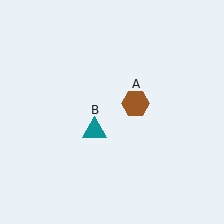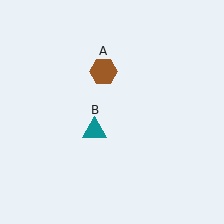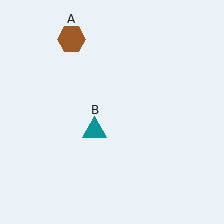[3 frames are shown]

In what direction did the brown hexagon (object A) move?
The brown hexagon (object A) moved up and to the left.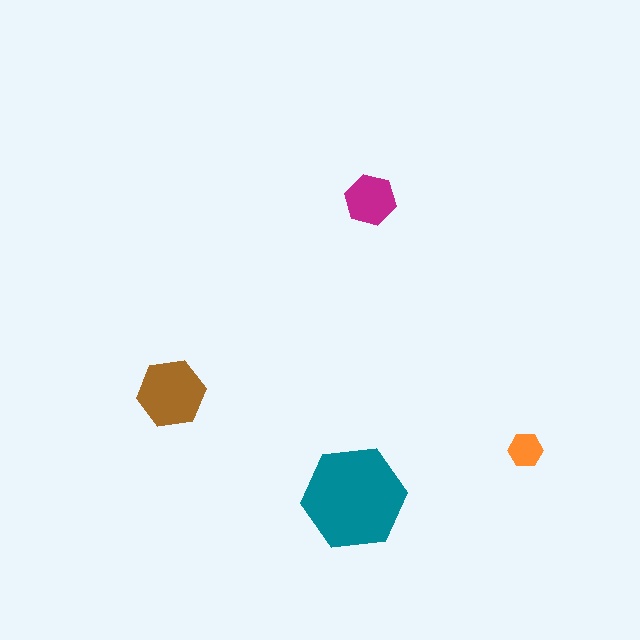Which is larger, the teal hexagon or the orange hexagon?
The teal one.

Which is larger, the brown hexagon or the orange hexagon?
The brown one.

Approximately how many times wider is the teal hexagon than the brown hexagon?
About 1.5 times wider.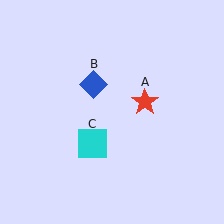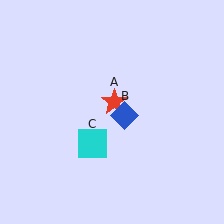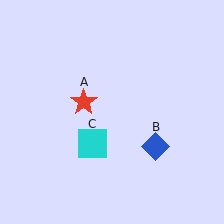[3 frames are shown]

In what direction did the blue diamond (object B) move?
The blue diamond (object B) moved down and to the right.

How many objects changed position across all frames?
2 objects changed position: red star (object A), blue diamond (object B).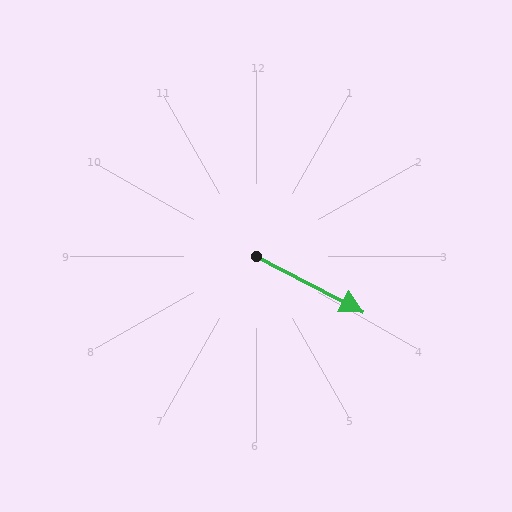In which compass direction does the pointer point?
Southeast.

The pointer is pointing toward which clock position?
Roughly 4 o'clock.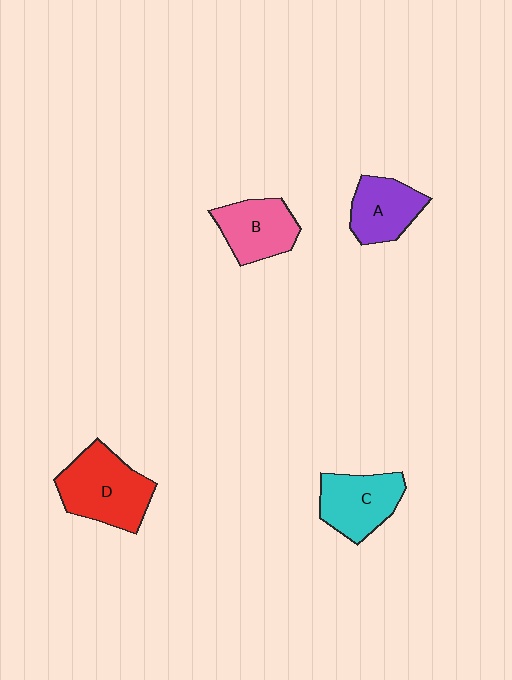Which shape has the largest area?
Shape D (red).